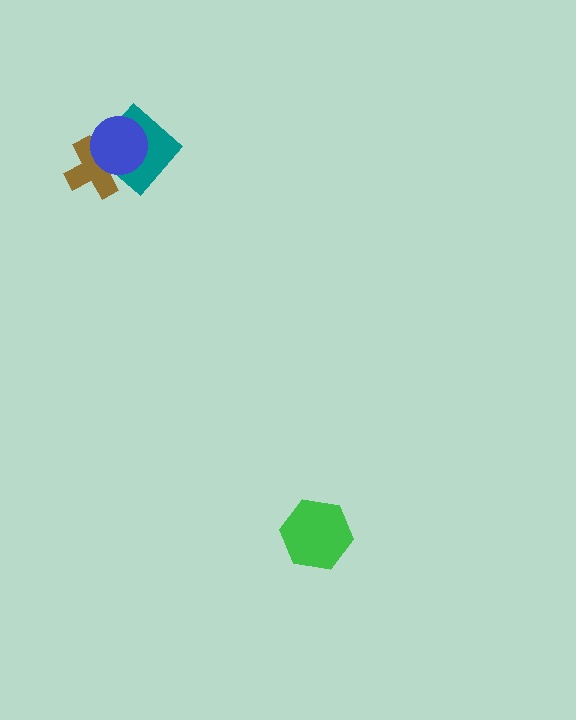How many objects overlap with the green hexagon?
0 objects overlap with the green hexagon.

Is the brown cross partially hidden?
Yes, it is partially covered by another shape.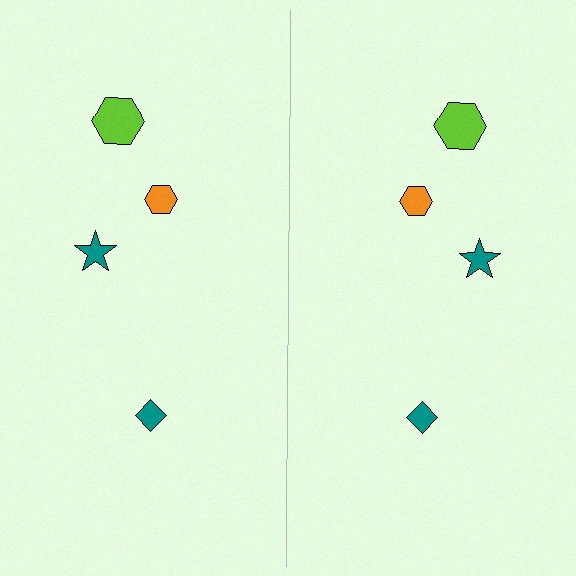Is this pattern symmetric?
Yes, this pattern has bilateral (reflection) symmetry.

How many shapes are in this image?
There are 8 shapes in this image.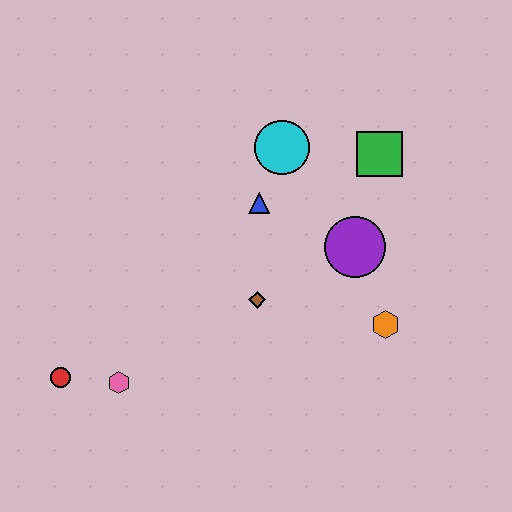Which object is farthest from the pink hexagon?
The green square is farthest from the pink hexagon.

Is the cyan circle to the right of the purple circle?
No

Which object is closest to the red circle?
The pink hexagon is closest to the red circle.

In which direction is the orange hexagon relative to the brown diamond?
The orange hexagon is to the right of the brown diamond.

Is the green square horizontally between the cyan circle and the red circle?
No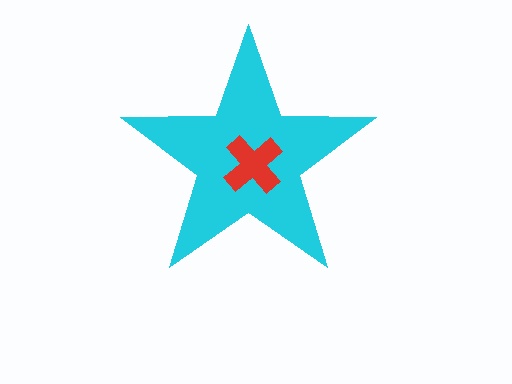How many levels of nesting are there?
2.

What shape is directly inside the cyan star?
The red cross.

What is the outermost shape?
The cyan star.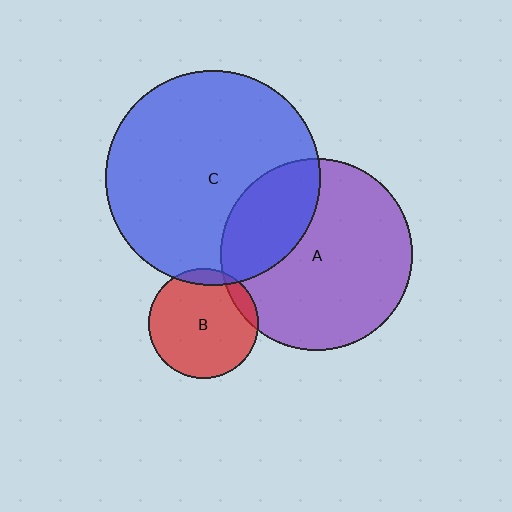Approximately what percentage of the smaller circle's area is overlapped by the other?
Approximately 10%.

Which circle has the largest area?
Circle C (blue).